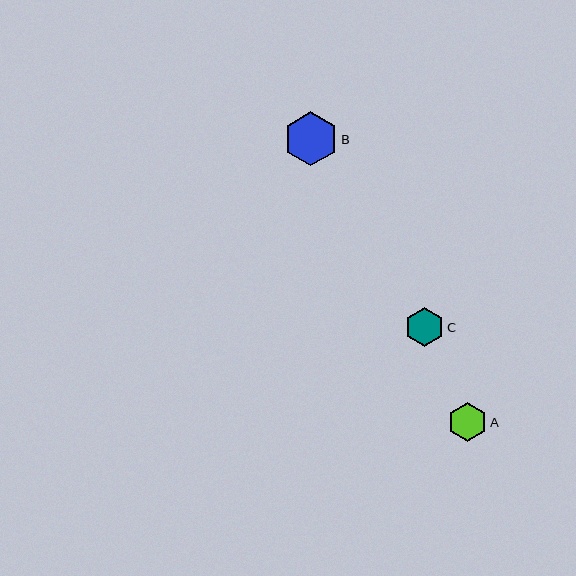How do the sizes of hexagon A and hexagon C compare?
Hexagon A and hexagon C are approximately the same size.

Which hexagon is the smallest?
Hexagon C is the smallest with a size of approximately 39 pixels.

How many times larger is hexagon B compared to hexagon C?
Hexagon B is approximately 1.4 times the size of hexagon C.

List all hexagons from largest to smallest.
From largest to smallest: B, A, C.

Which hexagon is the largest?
Hexagon B is the largest with a size of approximately 54 pixels.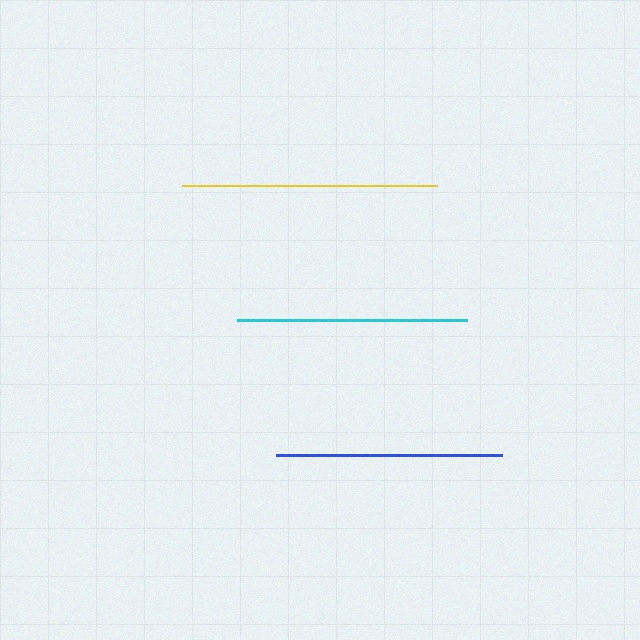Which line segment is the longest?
The yellow line is the longest at approximately 254 pixels.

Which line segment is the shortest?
The blue line is the shortest at approximately 226 pixels.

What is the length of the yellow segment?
The yellow segment is approximately 254 pixels long.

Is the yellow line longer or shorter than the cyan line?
The yellow line is longer than the cyan line.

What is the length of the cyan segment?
The cyan segment is approximately 230 pixels long.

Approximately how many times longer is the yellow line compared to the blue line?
The yellow line is approximately 1.1 times the length of the blue line.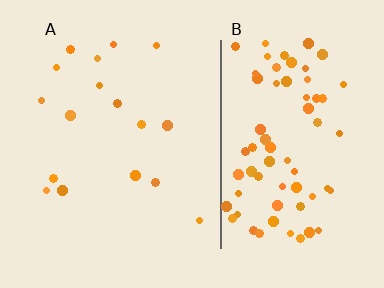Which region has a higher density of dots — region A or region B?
B (the right).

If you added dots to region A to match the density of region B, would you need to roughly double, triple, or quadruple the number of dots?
Approximately quadruple.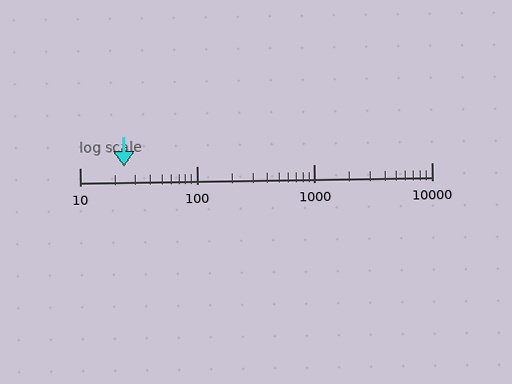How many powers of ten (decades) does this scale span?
The scale spans 3 decades, from 10 to 10000.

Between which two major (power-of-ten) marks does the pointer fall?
The pointer is between 10 and 100.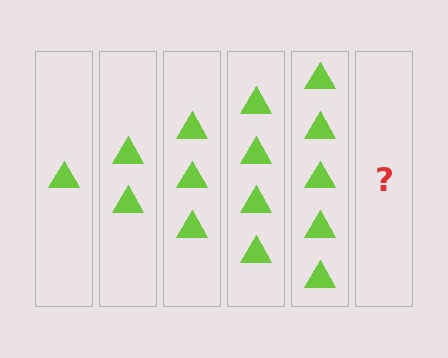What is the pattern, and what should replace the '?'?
The pattern is that each step adds one more triangle. The '?' should be 6 triangles.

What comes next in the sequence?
The next element should be 6 triangles.